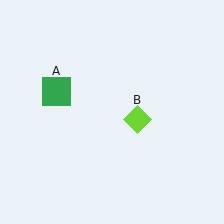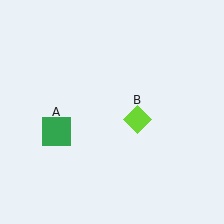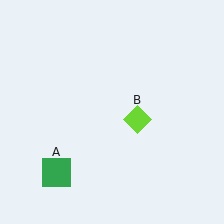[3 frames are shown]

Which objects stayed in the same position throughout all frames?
Lime diamond (object B) remained stationary.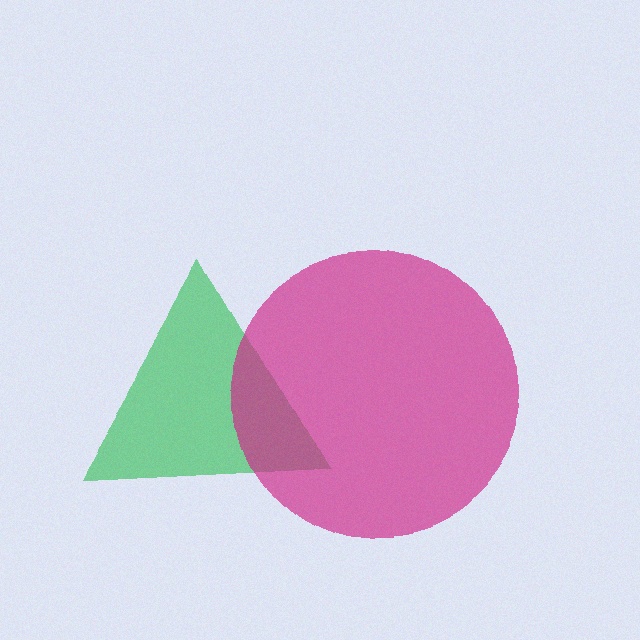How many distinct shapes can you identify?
There are 2 distinct shapes: a green triangle, a magenta circle.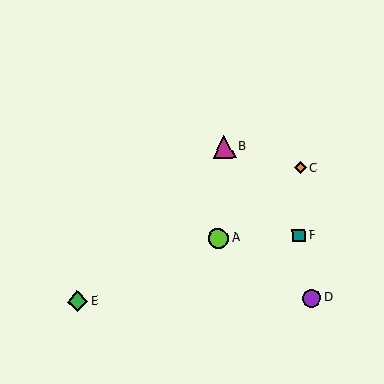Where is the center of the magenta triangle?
The center of the magenta triangle is at (224, 147).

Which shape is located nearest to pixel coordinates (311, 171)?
The orange diamond (labeled C) at (300, 168) is nearest to that location.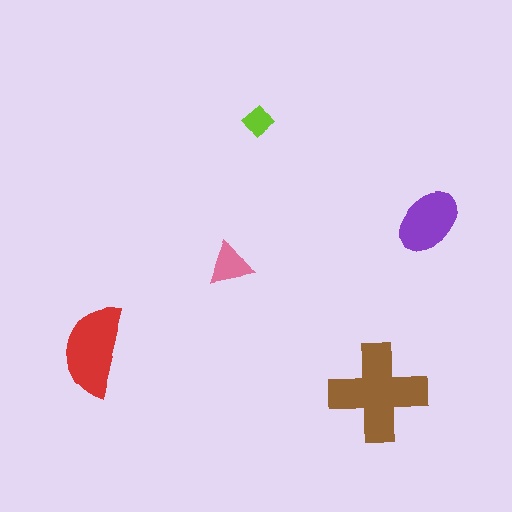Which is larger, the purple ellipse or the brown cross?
The brown cross.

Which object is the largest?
The brown cross.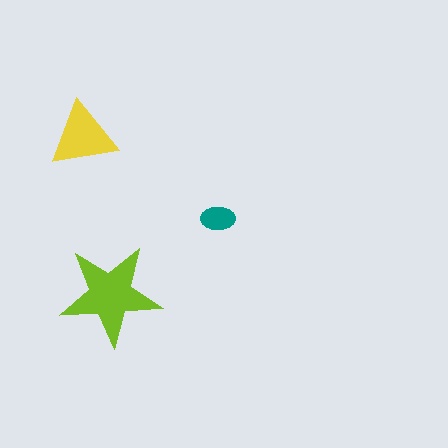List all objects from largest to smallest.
The lime star, the yellow triangle, the teal ellipse.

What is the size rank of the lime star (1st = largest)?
1st.